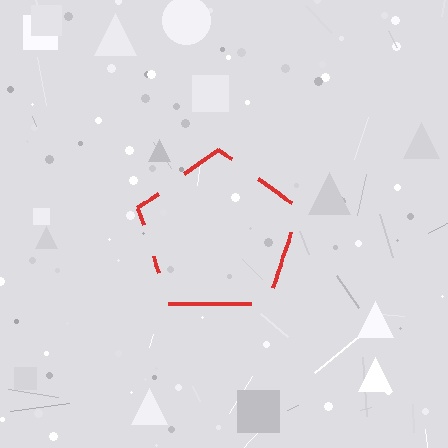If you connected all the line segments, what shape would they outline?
They would outline a pentagon.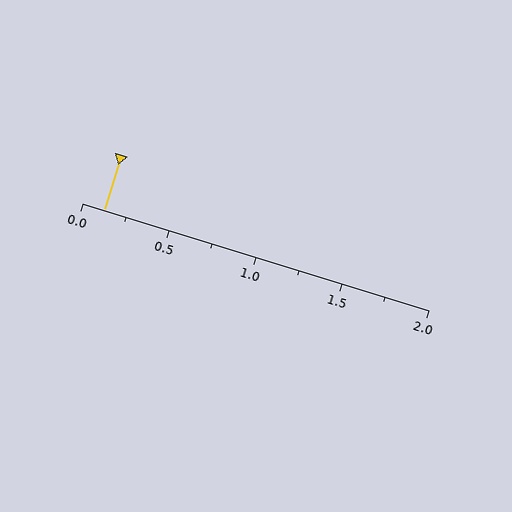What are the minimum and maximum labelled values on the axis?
The axis runs from 0.0 to 2.0.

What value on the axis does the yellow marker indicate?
The marker indicates approximately 0.12.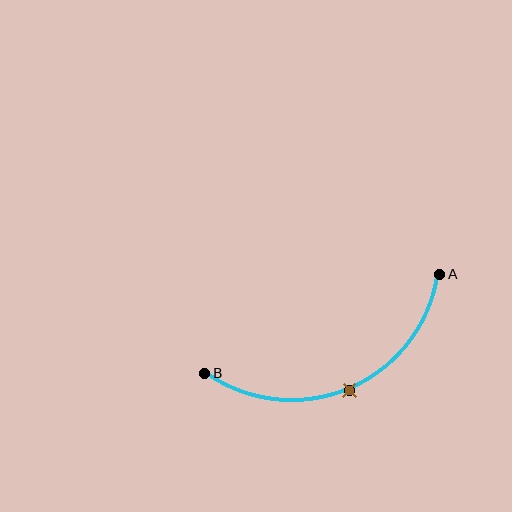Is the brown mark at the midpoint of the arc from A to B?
Yes. The brown mark lies on the arc at equal arc-length from both A and B — it is the arc midpoint.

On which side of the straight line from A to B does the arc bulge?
The arc bulges below the straight line connecting A and B.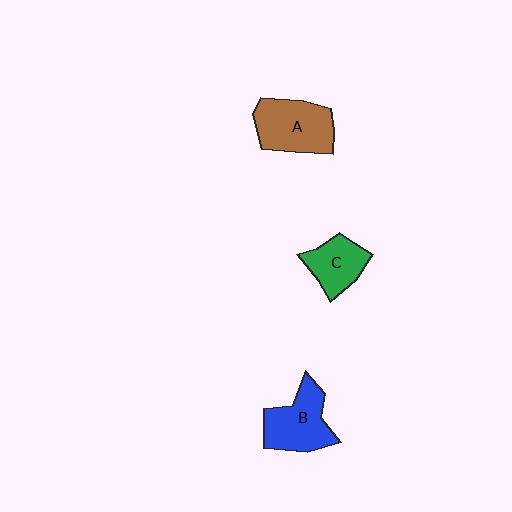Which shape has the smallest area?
Shape C (green).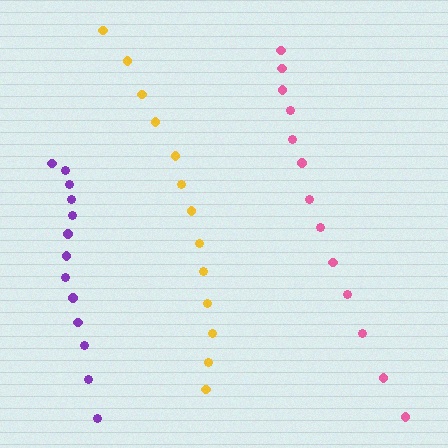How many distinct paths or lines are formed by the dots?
There are 3 distinct paths.